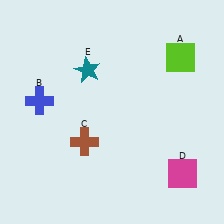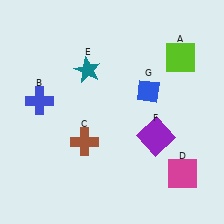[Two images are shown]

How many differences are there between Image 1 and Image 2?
There are 2 differences between the two images.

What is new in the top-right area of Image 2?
A blue diamond (G) was added in the top-right area of Image 2.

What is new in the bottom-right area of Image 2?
A purple square (F) was added in the bottom-right area of Image 2.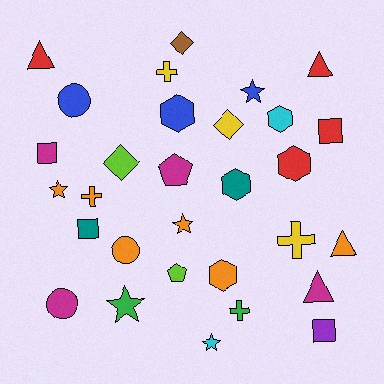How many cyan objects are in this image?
There are 2 cyan objects.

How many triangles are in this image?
There are 4 triangles.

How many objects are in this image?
There are 30 objects.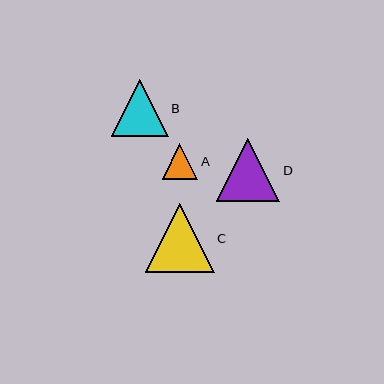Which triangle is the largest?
Triangle C is the largest with a size of approximately 69 pixels.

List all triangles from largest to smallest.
From largest to smallest: C, D, B, A.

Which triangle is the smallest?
Triangle A is the smallest with a size of approximately 36 pixels.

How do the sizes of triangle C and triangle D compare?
Triangle C and triangle D are approximately the same size.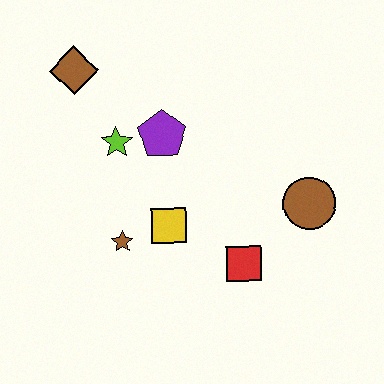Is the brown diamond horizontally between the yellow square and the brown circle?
No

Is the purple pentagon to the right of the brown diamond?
Yes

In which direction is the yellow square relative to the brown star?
The yellow square is to the right of the brown star.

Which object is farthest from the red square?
The brown diamond is farthest from the red square.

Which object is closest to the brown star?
The yellow square is closest to the brown star.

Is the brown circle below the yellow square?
No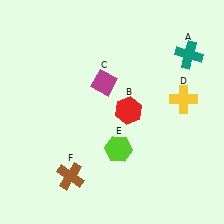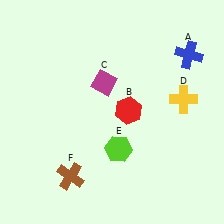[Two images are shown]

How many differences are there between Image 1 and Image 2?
There is 1 difference between the two images.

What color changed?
The cross (A) changed from teal in Image 1 to blue in Image 2.